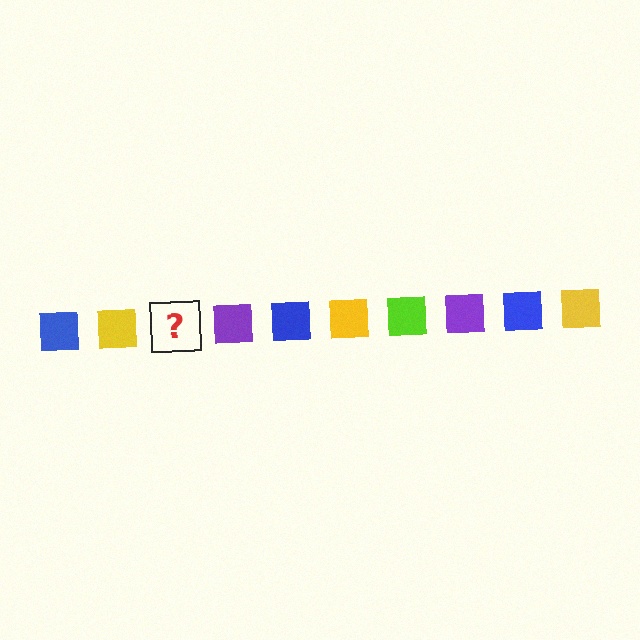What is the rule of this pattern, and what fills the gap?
The rule is that the pattern cycles through blue, yellow, lime, purple squares. The gap should be filled with a lime square.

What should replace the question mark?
The question mark should be replaced with a lime square.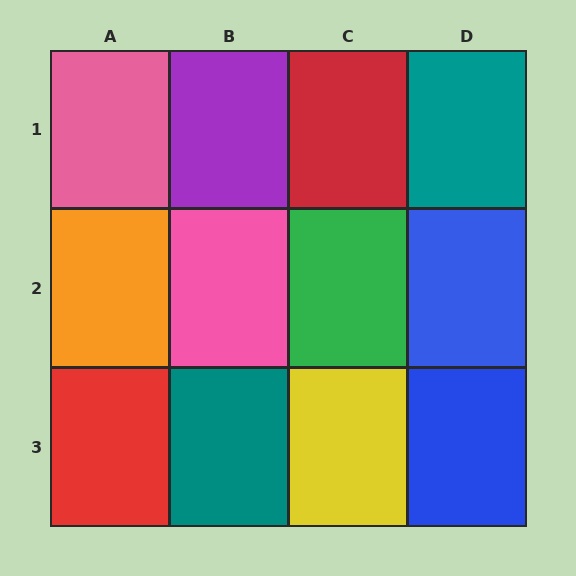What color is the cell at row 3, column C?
Yellow.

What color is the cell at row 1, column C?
Red.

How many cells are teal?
2 cells are teal.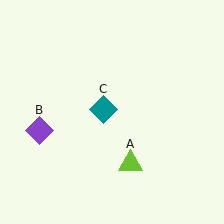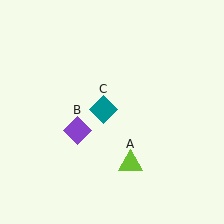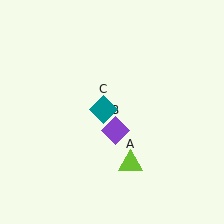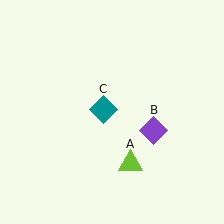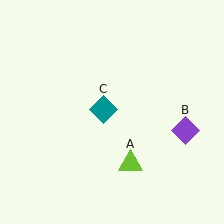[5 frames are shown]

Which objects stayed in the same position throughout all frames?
Lime triangle (object A) and teal diamond (object C) remained stationary.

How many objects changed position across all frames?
1 object changed position: purple diamond (object B).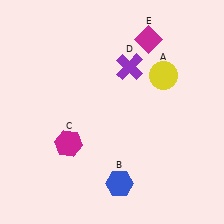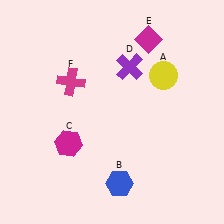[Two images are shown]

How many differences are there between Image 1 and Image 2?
There is 1 difference between the two images.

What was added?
A magenta cross (F) was added in Image 2.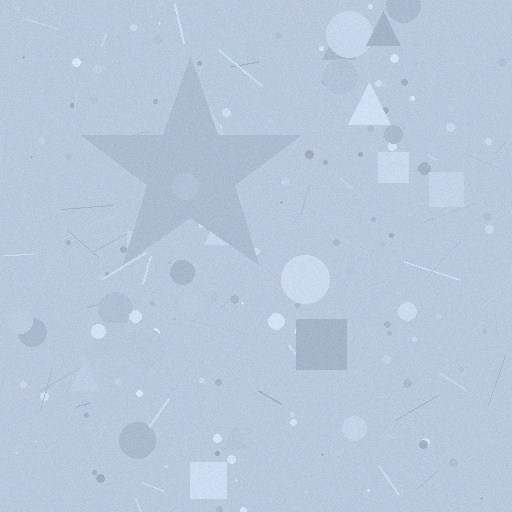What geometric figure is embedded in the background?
A star is embedded in the background.